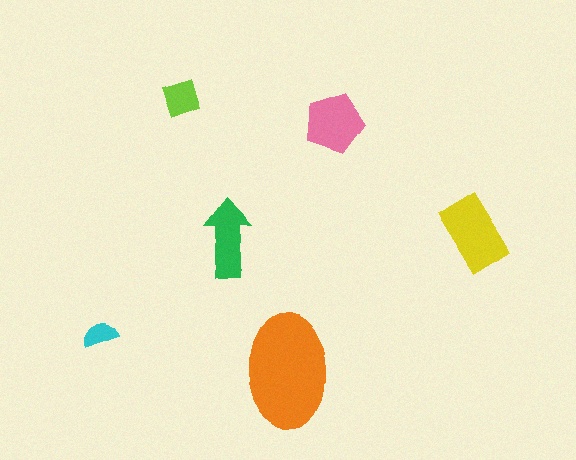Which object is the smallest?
The cyan semicircle.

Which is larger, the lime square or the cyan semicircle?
The lime square.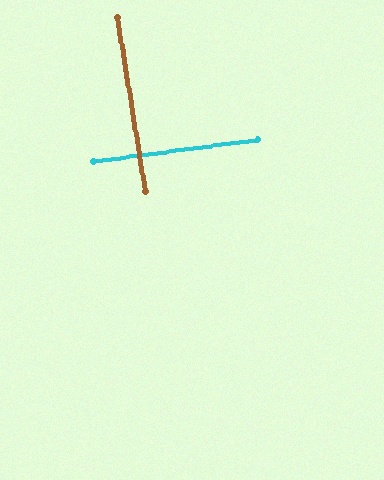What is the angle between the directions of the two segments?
Approximately 88 degrees.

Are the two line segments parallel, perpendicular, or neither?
Perpendicular — they meet at approximately 88°.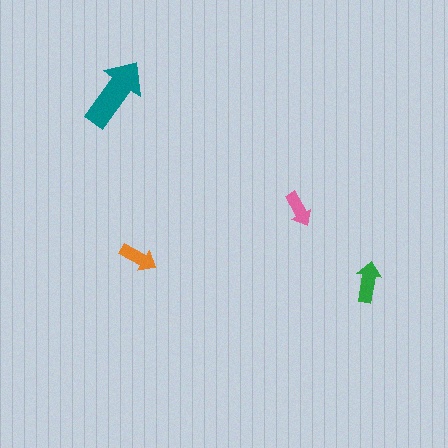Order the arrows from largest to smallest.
the teal one, the green one, the orange one, the pink one.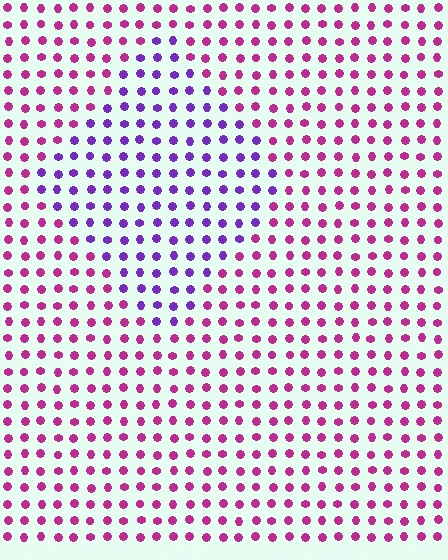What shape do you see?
I see a diamond.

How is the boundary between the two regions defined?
The boundary is defined purely by a slight shift in hue (about 47 degrees). Spacing, size, and orientation are identical on both sides.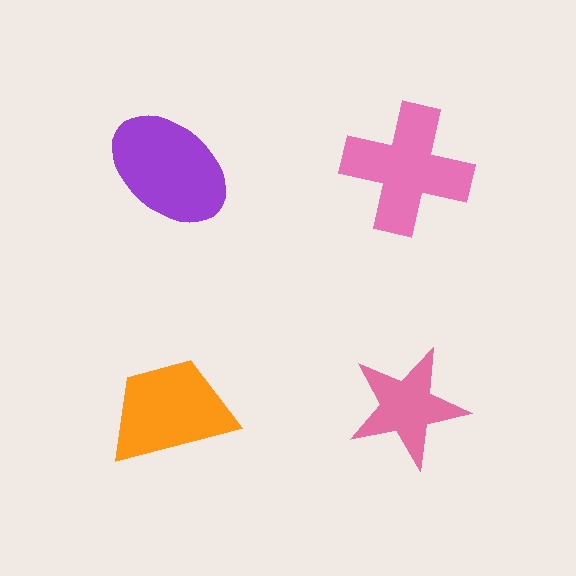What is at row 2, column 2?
A pink star.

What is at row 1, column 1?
A purple ellipse.